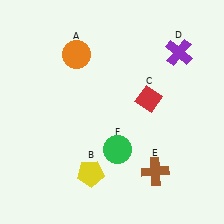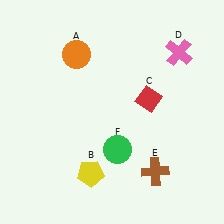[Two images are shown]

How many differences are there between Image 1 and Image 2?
There is 1 difference between the two images.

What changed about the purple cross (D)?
In Image 1, D is purple. In Image 2, it changed to pink.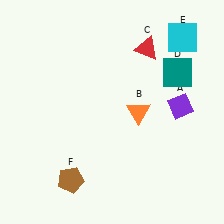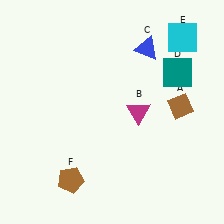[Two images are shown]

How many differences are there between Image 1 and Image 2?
There are 3 differences between the two images.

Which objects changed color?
A changed from purple to brown. B changed from orange to magenta. C changed from red to blue.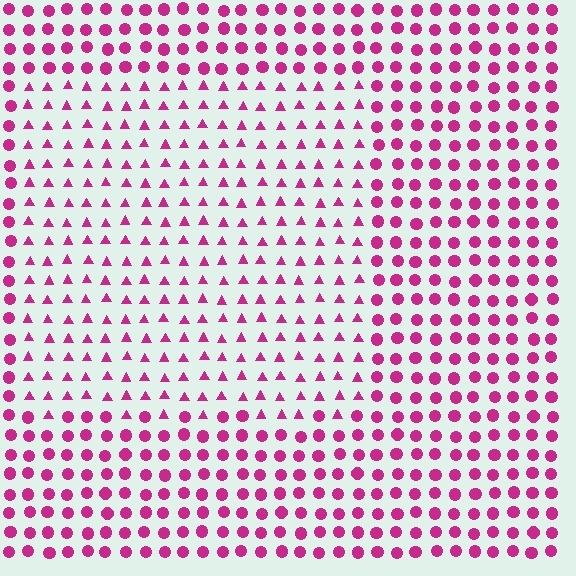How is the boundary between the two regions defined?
The boundary is defined by a change in element shape: triangles inside vs. circles outside. All elements share the same color and spacing.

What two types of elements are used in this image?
The image uses triangles inside the rectangle region and circles outside it.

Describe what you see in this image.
The image is filled with small magenta elements arranged in a uniform grid. A rectangle-shaped region contains triangles, while the surrounding area contains circles. The boundary is defined purely by the change in element shape.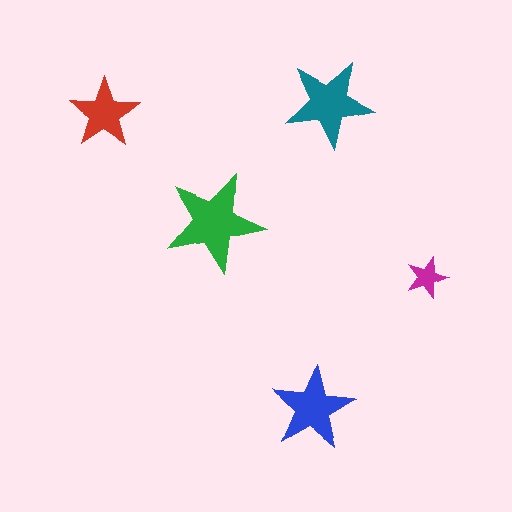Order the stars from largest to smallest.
the green one, the teal one, the blue one, the red one, the magenta one.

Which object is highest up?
The teal star is topmost.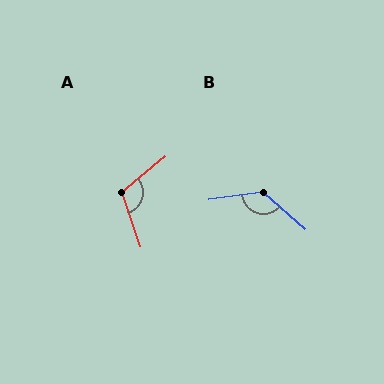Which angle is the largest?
B, at approximately 131 degrees.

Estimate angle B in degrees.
Approximately 131 degrees.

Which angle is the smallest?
A, at approximately 111 degrees.